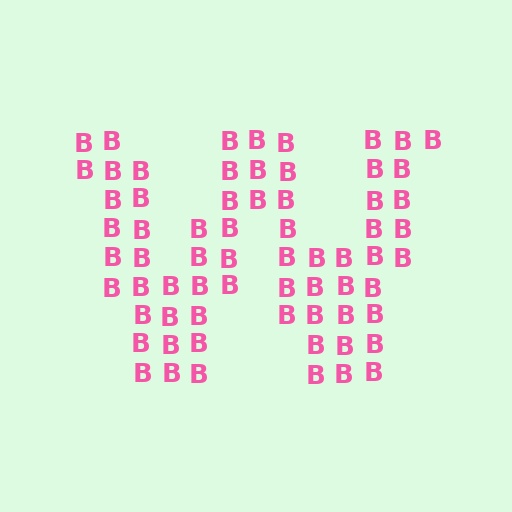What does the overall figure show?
The overall figure shows the letter W.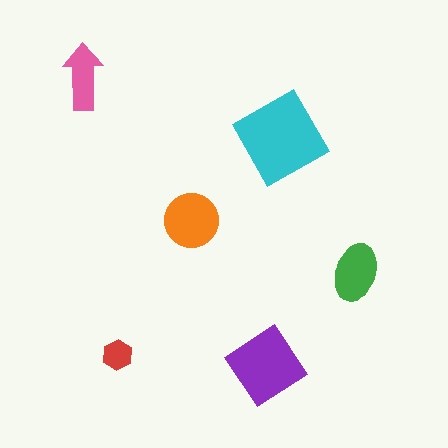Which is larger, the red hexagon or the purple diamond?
The purple diamond.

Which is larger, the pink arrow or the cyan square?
The cyan square.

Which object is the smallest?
The red hexagon.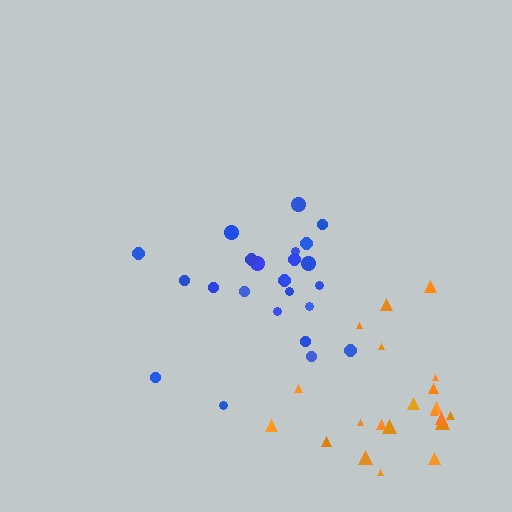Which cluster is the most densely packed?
Orange.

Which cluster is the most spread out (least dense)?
Blue.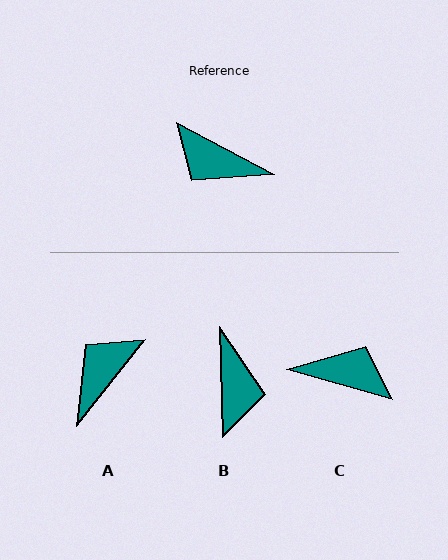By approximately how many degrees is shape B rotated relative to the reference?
Approximately 119 degrees counter-clockwise.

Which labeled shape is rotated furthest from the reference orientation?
C, about 168 degrees away.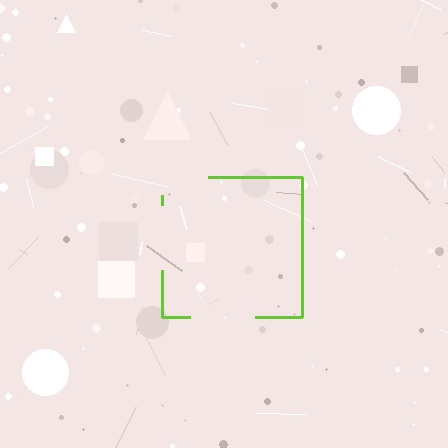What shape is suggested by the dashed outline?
The dashed outline suggests a square.